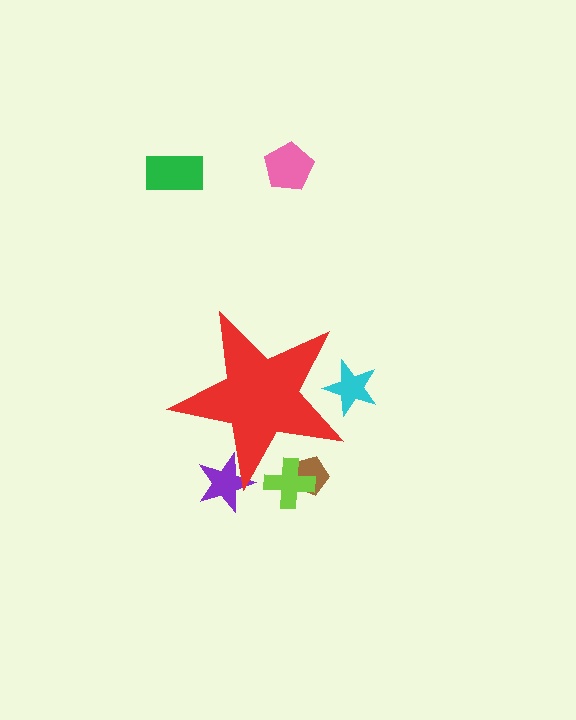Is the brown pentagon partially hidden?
Yes, the brown pentagon is partially hidden behind the red star.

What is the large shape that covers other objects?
A red star.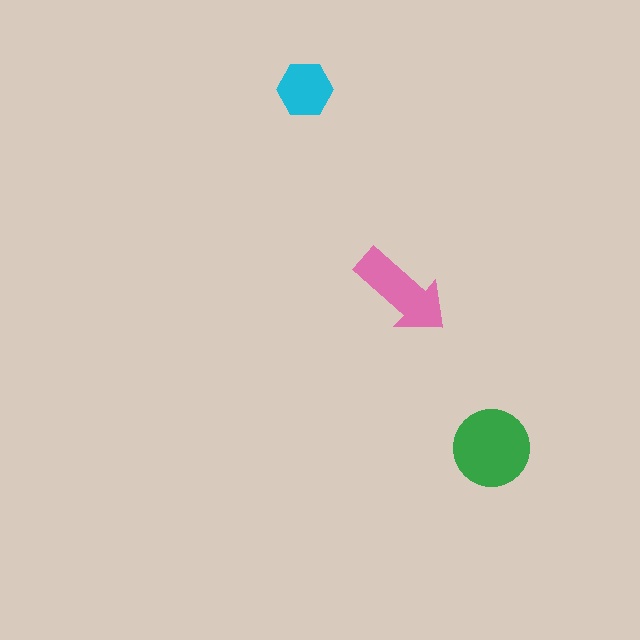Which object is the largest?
The green circle.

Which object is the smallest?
The cyan hexagon.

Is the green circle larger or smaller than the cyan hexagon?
Larger.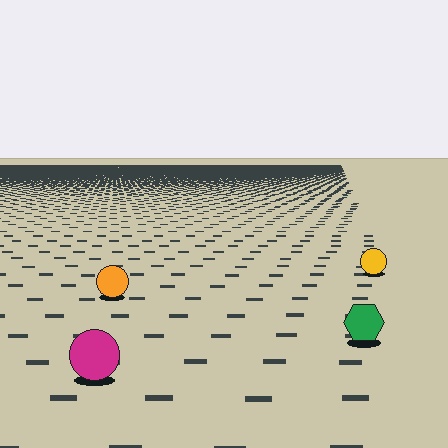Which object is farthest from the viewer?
The yellow circle is farthest from the viewer. It appears smaller and the ground texture around it is denser.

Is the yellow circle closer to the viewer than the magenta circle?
No. The magenta circle is closer — you can tell from the texture gradient: the ground texture is coarser near it.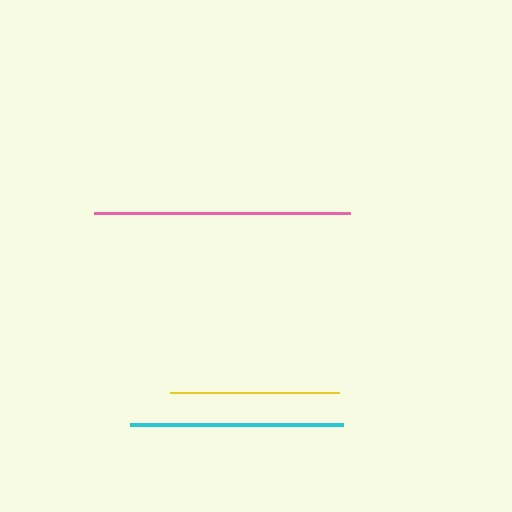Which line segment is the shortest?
The yellow line is the shortest at approximately 169 pixels.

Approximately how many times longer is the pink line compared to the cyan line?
The pink line is approximately 1.2 times the length of the cyan line.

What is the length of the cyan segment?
The cyan segment is approximately 213 pixels long.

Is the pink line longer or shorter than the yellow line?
The pink line is longer than the yellow line.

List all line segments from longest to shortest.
From longest to shortest: pink, cyan, yellow.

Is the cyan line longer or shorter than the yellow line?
The cyan line is longer than the yellow line.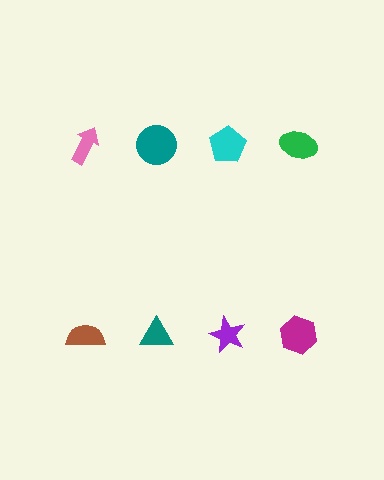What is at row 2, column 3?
A purple star.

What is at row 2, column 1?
A brown semicircle.